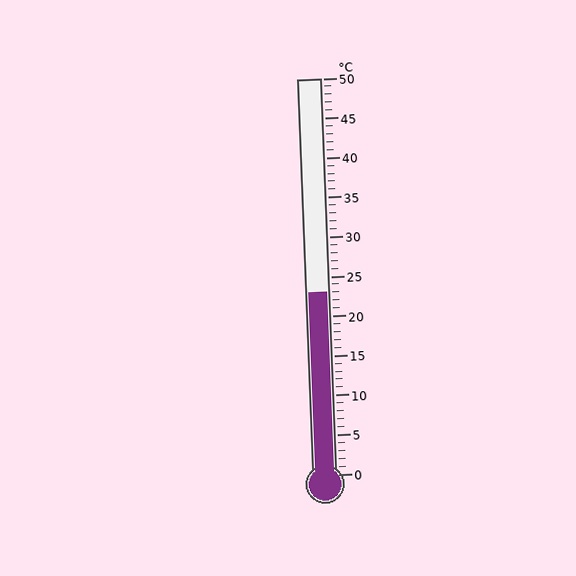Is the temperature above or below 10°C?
The temperature is above 10°C.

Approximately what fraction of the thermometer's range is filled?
The thermometer is filled to approximately 45% of its range.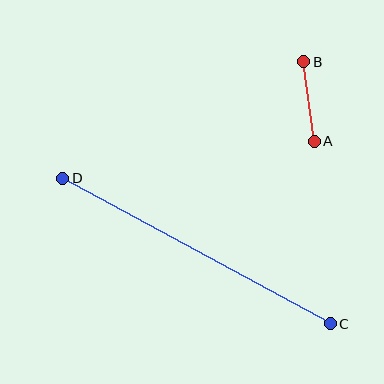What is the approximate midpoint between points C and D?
The midpoint is at approximately (196, 251) pixels.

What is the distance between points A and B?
The distance is approximately 80 pixels.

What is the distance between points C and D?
The distance is approximately 305 pixels.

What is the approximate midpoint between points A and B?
The midpoint is at approximately (309, 102) pixels.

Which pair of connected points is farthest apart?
Points C and D are farthest apart.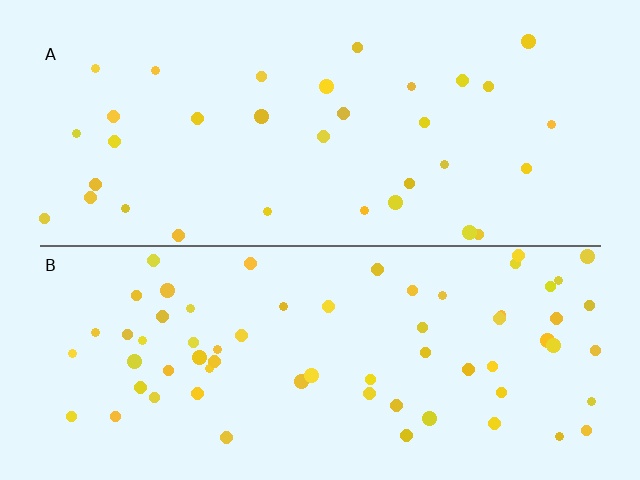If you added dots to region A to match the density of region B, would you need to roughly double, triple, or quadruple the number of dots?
Approximately double.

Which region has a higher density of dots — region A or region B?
B (the bottom).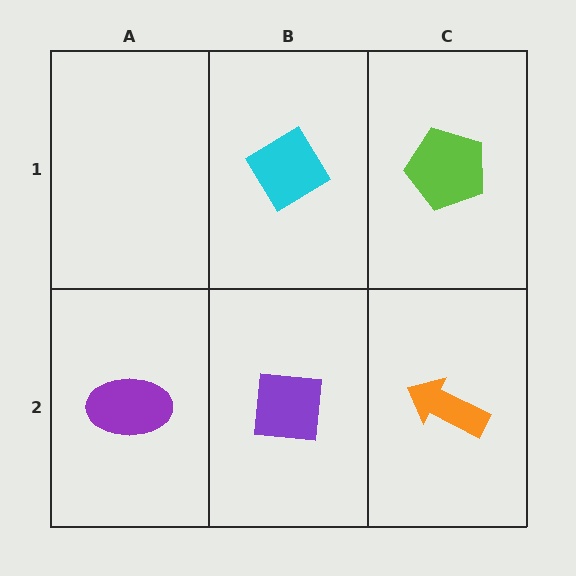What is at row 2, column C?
An orange arrow.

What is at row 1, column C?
A lime pentagon.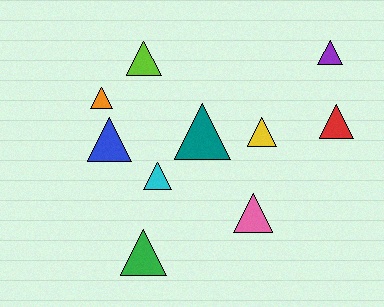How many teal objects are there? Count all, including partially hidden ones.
There is 1 teal object.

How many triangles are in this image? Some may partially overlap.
There are 10 triangles.